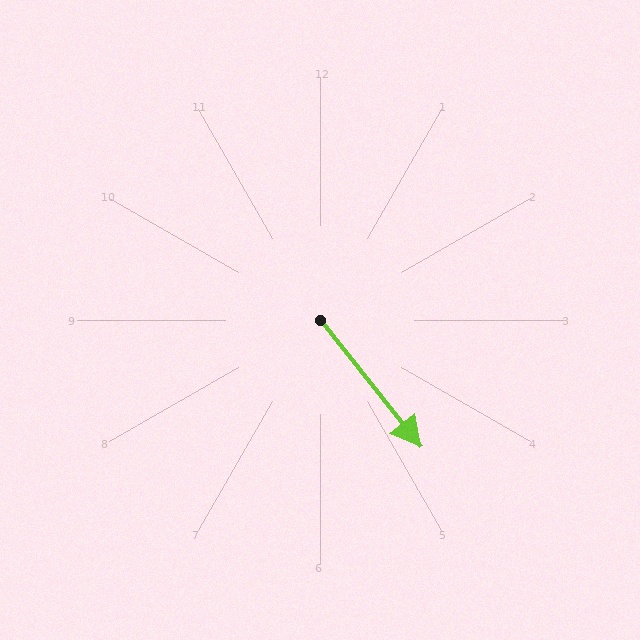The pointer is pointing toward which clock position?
Roughly 5 o'clock.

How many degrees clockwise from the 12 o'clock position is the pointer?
Approximately 142 degrees.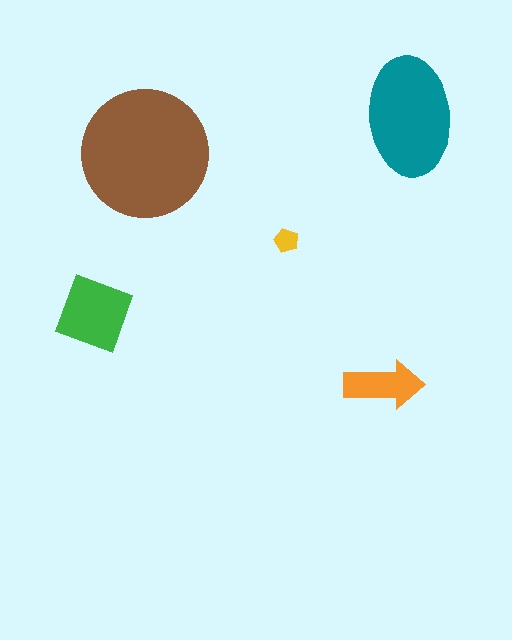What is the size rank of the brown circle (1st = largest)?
1st.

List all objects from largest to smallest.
The brown circle, the teal ellipse, the green diamond, the orange arrow, the yellow pentagon.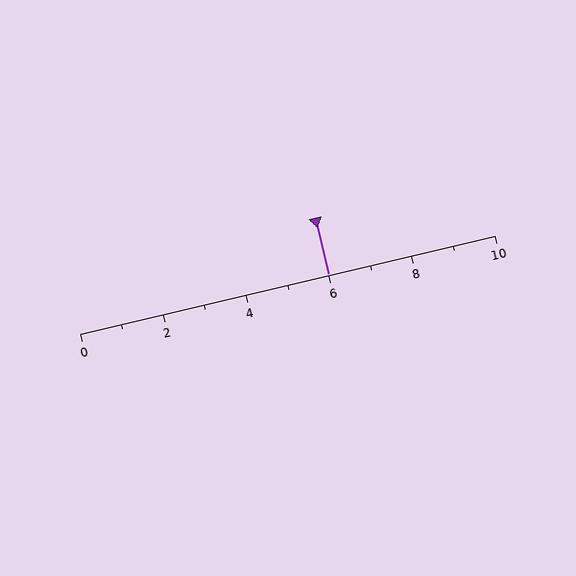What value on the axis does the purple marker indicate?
The marker indicates approximately 6.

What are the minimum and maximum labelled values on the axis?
The axis runs from 0 to 10.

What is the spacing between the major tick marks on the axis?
The major ticks are spaced 2 apart.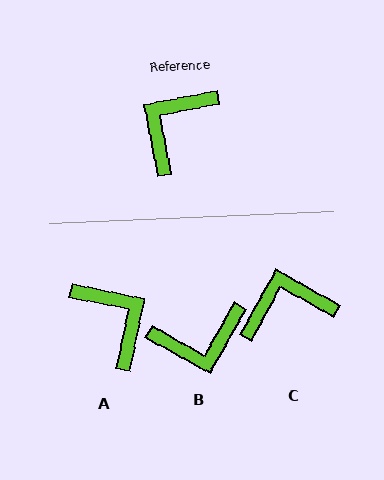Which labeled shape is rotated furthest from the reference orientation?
B, about 140 degrees away.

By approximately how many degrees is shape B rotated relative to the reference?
Approximately 140 degrees counter-clockwise.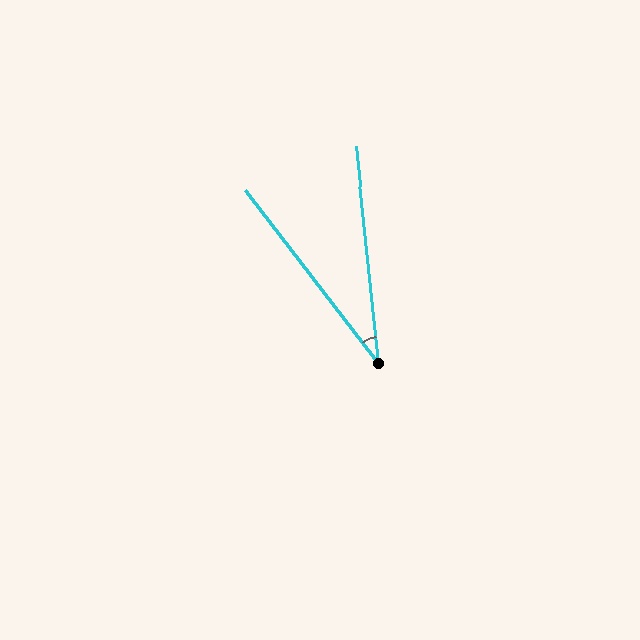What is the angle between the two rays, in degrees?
Approximately 31 degrees.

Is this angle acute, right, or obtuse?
It is acute.